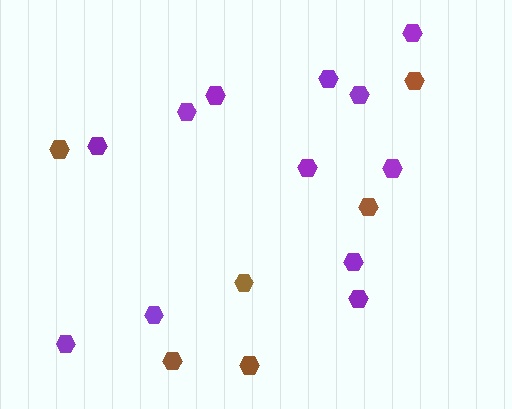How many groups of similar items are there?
There are 2 groups: one group of purple hexagons (12) and one group of brown hexagons (6).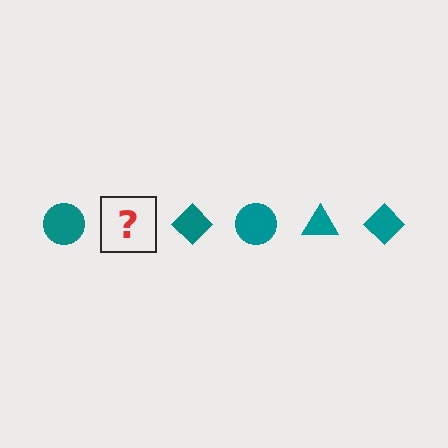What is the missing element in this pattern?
The missing element is a teal triangle.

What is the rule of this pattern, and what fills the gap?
The rule is that the pattern cycles through circle, triangle, diamond shapes in teal. The gap should be filled with a teal triangle.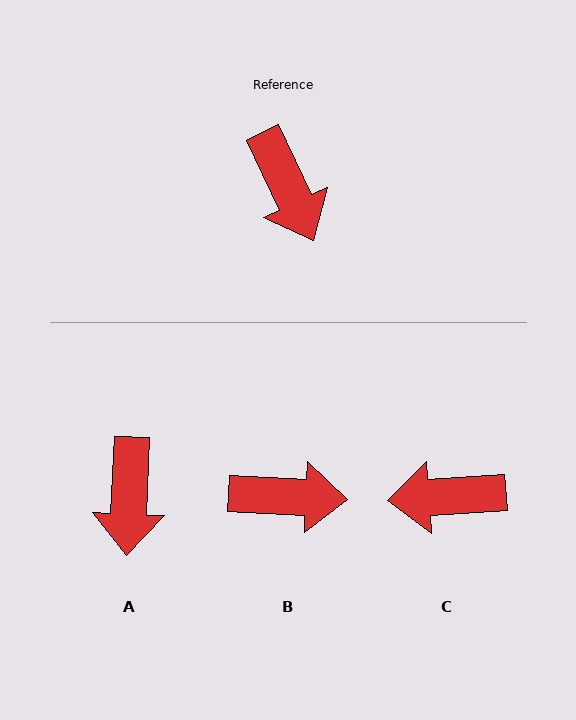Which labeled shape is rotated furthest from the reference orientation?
C, about 111 degrees away.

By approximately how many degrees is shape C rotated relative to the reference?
Approximately 111 degrees clockwise.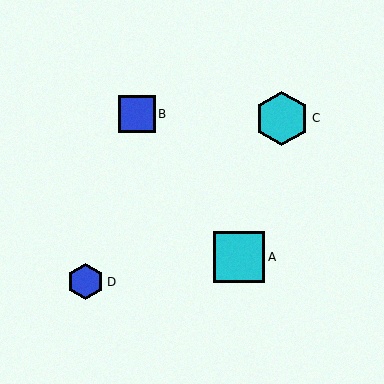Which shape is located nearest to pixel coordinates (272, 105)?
The cyan hexagon (labeled C) at (282, 118) is nearest to that location.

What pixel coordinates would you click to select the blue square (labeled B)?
Click at (137, 114) to select the blue square B.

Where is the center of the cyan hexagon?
The center of the cyan hexagon is at (282, 118).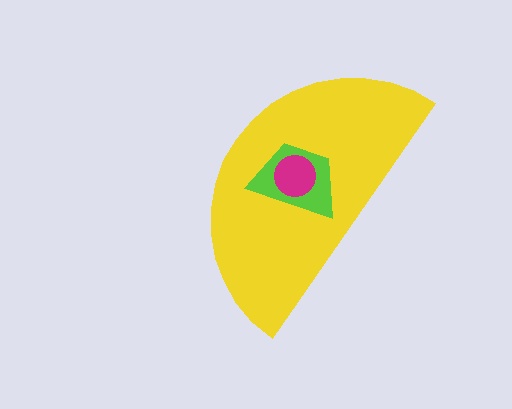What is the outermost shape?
The yellow semicircle.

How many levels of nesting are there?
3.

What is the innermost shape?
The magenta circle.